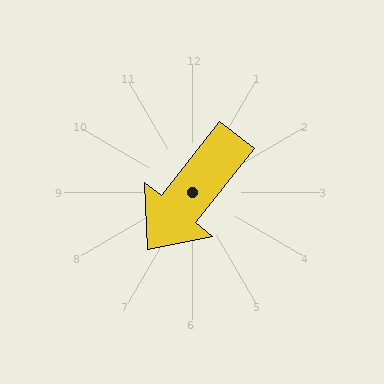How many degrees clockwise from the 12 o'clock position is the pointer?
Approximately 218 degrees.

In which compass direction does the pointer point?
Southwest.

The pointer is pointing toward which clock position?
Roughly 7 o'clock.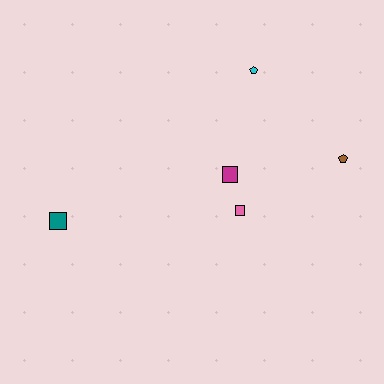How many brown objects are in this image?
There is 1 brown object.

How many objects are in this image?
There are 5 objects.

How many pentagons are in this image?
There are 2 pentagons.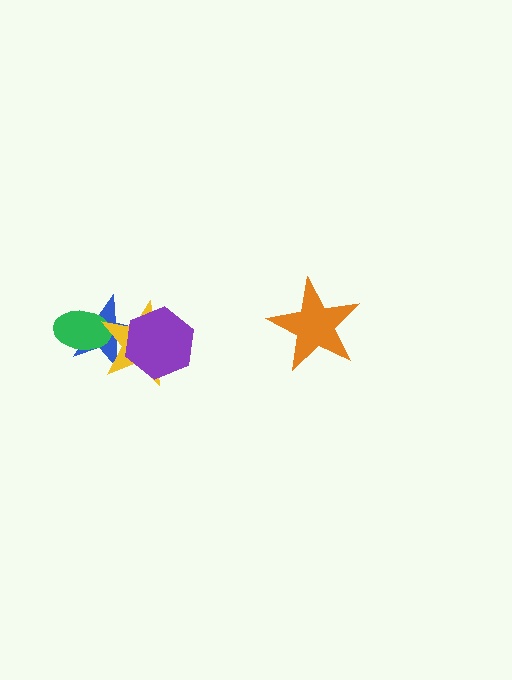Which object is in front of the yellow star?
The purple hexagon is in front of the yellow star.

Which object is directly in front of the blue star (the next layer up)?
The green ellipse is directly in front of the blue star.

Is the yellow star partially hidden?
Yes, it is partially covered by another shape.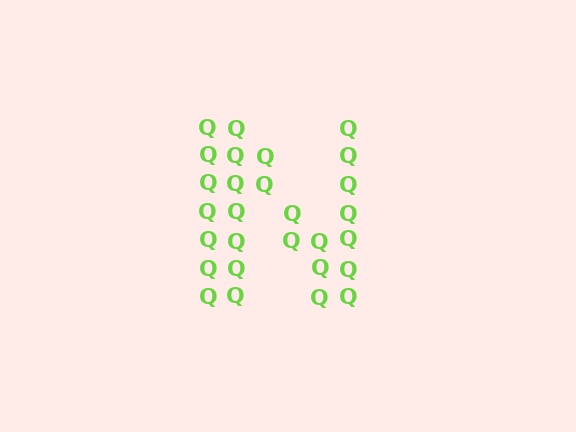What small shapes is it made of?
It is made of small letter Q's.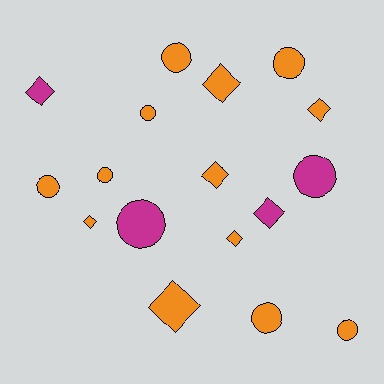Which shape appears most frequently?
Circle, with 9 objects.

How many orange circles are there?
There are 7 orange circles.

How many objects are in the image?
There are 17 objects.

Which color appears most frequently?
Orange, with 13 objects.